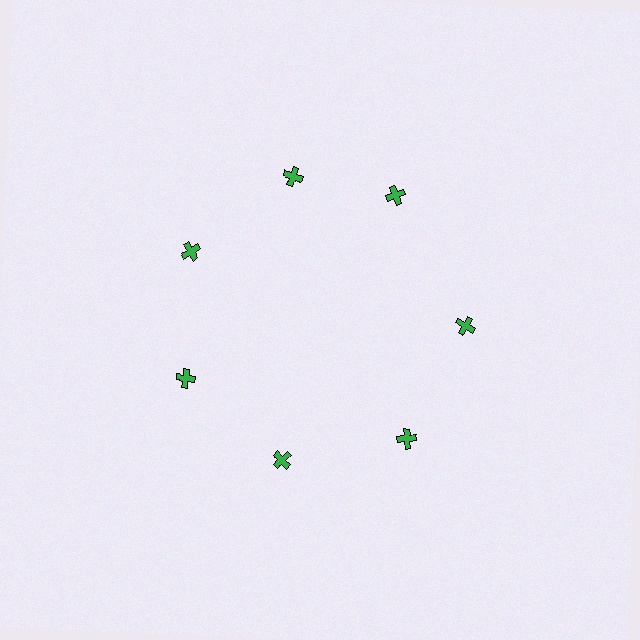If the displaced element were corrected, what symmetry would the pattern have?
It would have 7-fold rotational symmetry — the pattern would map onto itself every 51 degrees.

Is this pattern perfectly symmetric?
No. The 7 green crosses are arranged in a ring, but one element near the 1 o'clock position is rotated out of alignment along the ring, breaking the 7-fold rotational symmetry.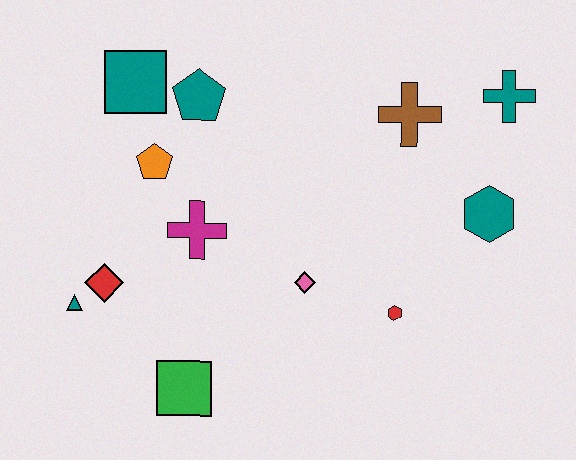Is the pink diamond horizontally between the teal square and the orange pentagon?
No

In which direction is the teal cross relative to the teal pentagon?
The teal cross is to the right of the teal pentagon.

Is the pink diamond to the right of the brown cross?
No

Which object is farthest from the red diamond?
The teal cross is farthest from the red diamond.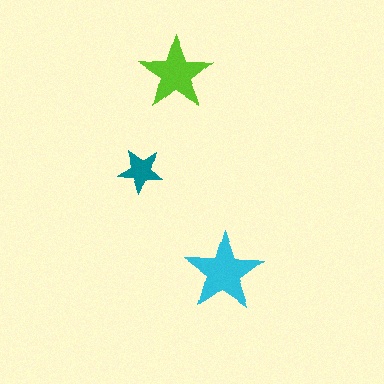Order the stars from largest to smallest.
the cyan one, the lime one, the teal one.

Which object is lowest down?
The cyan star is bottommost.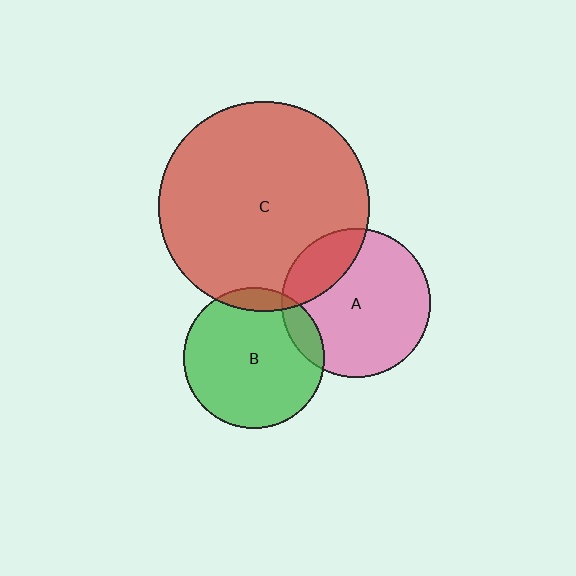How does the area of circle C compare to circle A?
Approximately 2.0 times.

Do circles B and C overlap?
Yes.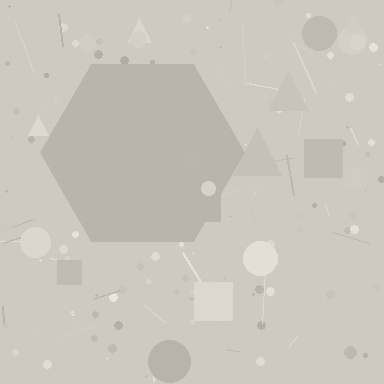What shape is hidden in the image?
A hexagon is hidden in the image.